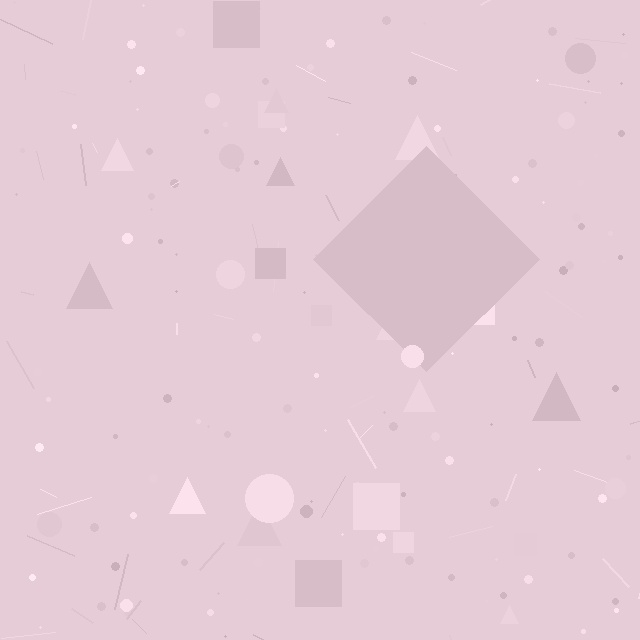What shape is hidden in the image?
A diamond is hidden in the image.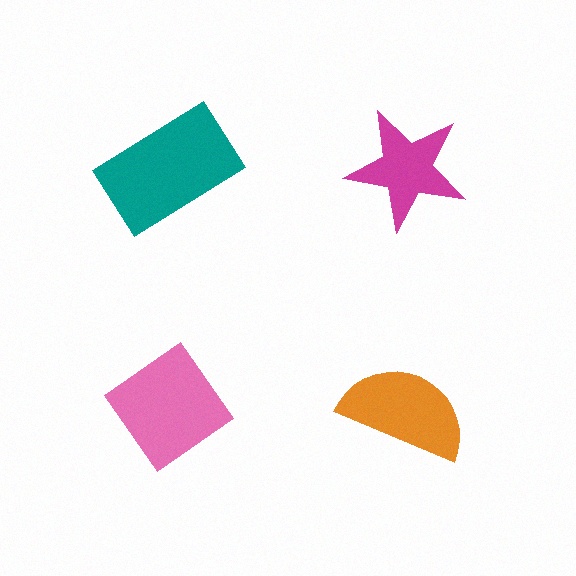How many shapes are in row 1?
2 shapes.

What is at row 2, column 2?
An orange semicircle.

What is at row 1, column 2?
A magenta star.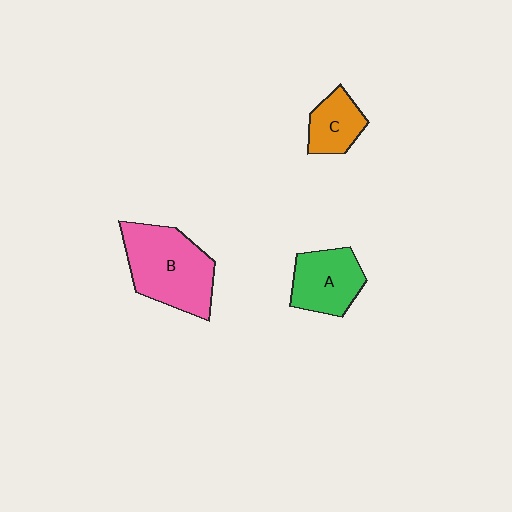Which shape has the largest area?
Shape B (pink).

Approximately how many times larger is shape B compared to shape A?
Approximately 1.6 times.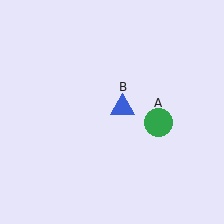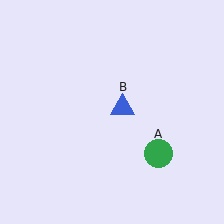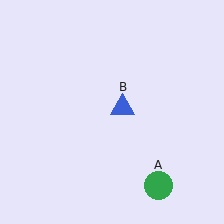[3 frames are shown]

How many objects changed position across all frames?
1 object changed position: green circle (object A).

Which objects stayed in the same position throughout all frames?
Blue triangle (object B) remained stationary.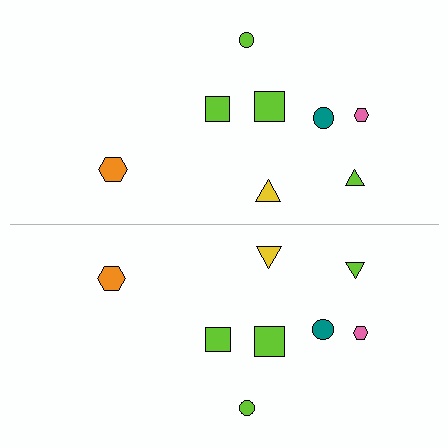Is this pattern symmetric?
Yes, this pattern has bilateral (reflection) symmetry.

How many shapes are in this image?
There are 16 shapes in this image.